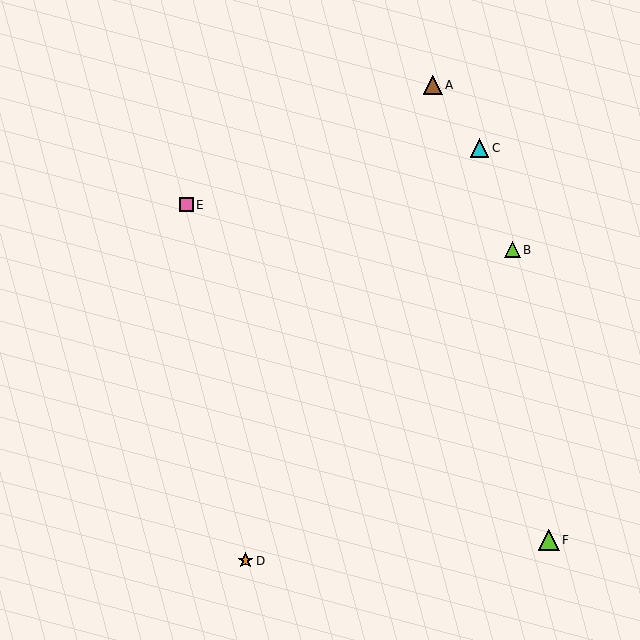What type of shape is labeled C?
Shape C is a cyan triangle.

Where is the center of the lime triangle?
The center of the lime triangle is at (549, 540).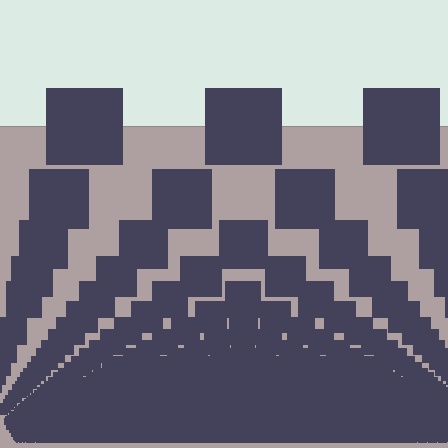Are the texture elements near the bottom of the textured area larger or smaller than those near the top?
Smaller. The gradient is inverted — elements near the bottom are smaller and denser.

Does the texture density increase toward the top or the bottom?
Density increases toward the bottom.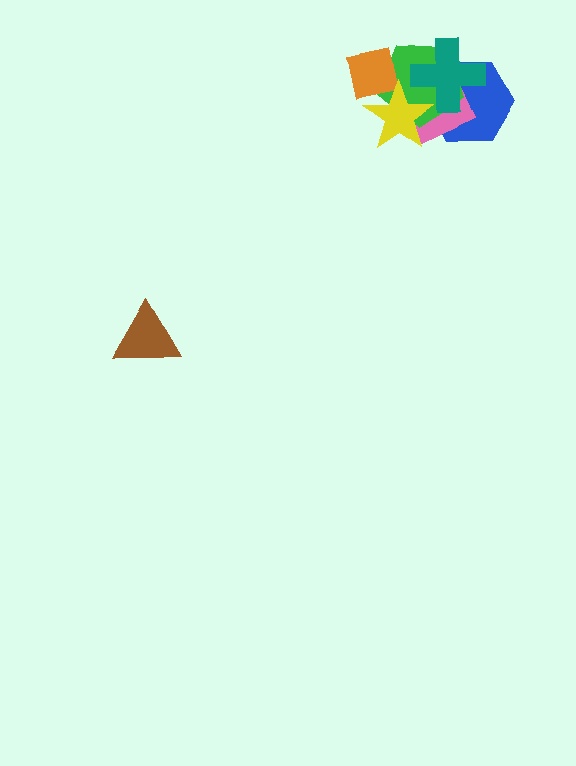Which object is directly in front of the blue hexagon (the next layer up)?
The pink rectangle is directly in front of the blue hexagon.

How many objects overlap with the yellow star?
5 objects overlap with the yellow star.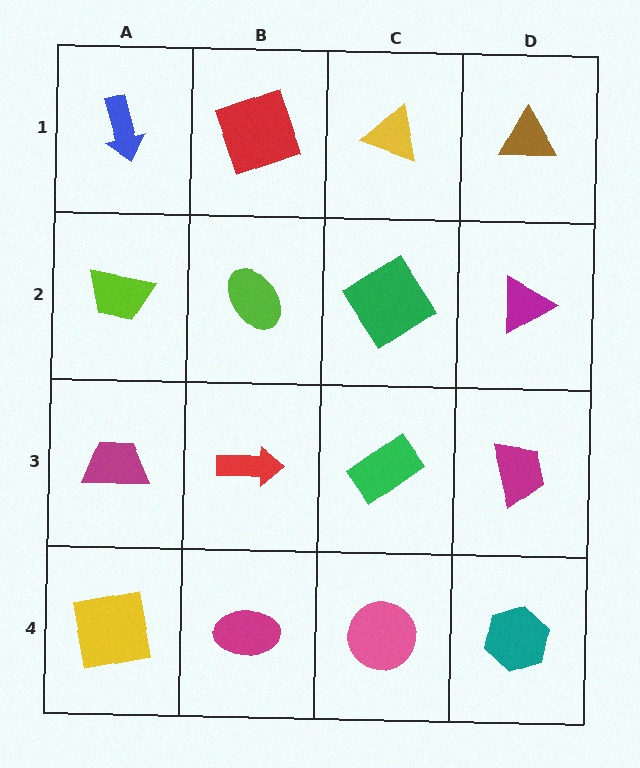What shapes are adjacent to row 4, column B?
A red arrow (row 3, column B), a yellow square (row 4, column A), a pink circle (row 4, column C).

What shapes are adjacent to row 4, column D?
A magenta trapezoid (row 3, column D), a pink circle (row 4, column C).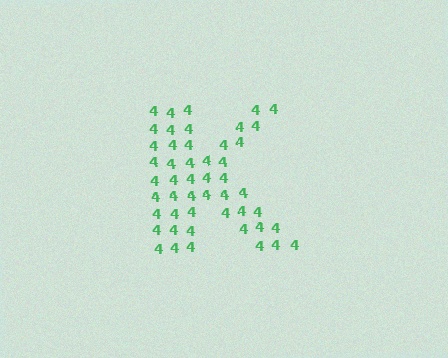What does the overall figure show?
The overall figure shows the letter K.